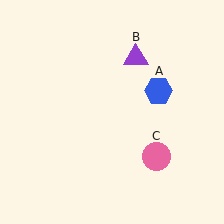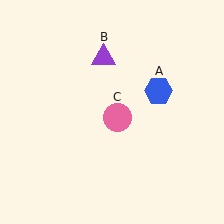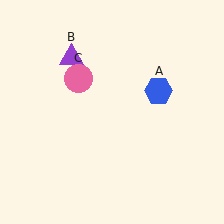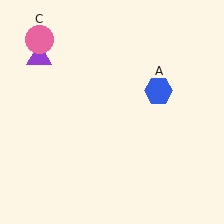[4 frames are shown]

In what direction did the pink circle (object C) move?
The pink circle (object C) moved up and to the left.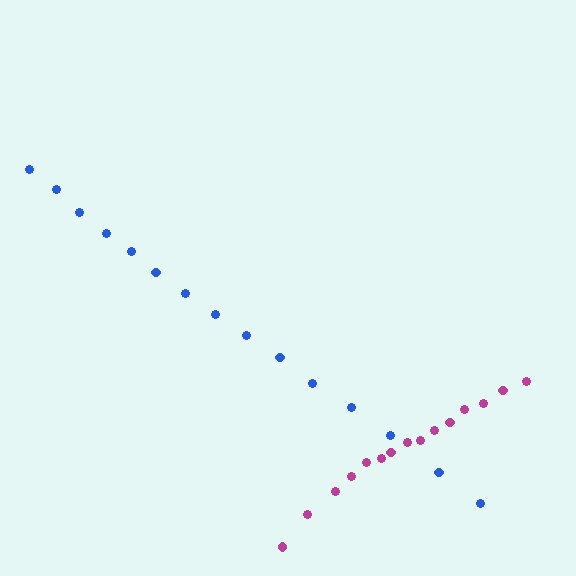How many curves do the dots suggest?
There are 2 distinct paths.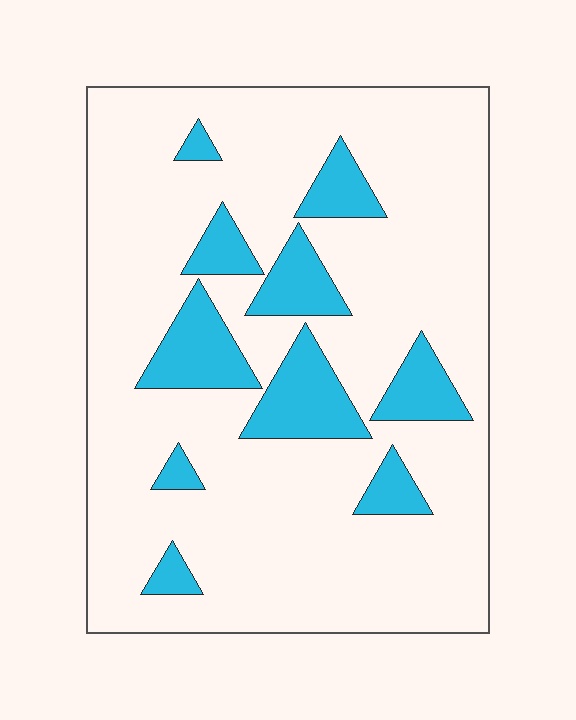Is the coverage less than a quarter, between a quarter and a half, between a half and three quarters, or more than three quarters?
Less than a quarter.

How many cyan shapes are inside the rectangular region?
10.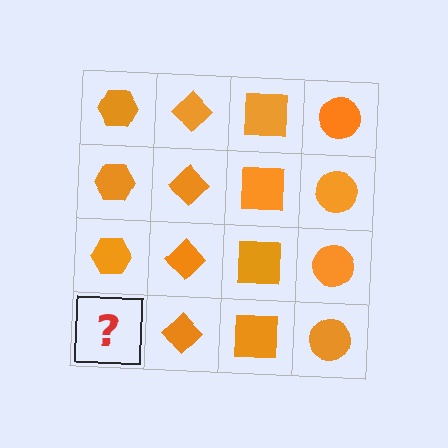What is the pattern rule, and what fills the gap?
The rule is that each column has a consistent shape. The gap should be filled with an orange hexagon.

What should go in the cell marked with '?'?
The missing cell should contain an orange hexagon.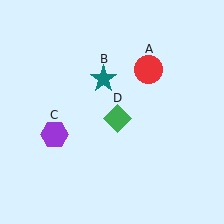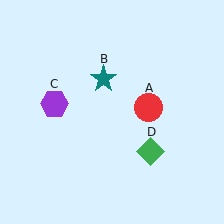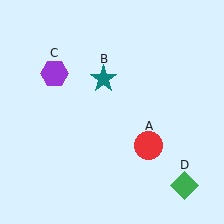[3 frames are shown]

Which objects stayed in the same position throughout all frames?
Teal star (object B) remained stationary.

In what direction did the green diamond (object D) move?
The green diamond (object D) moved down and to the right.